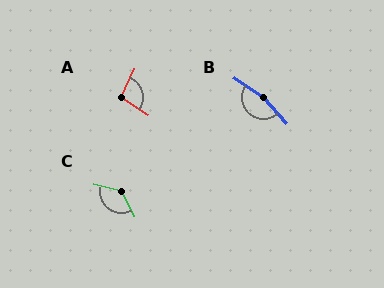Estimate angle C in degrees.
Approximately 130 degrees.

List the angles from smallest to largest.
A (98°), C (130°), B (165°).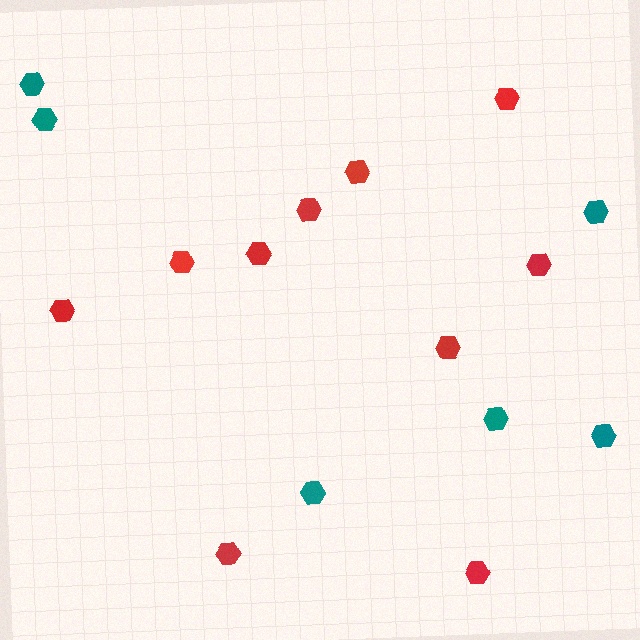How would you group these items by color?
There are 2 groups: one group of red hexagons (10) and one group of teal hexagons (6).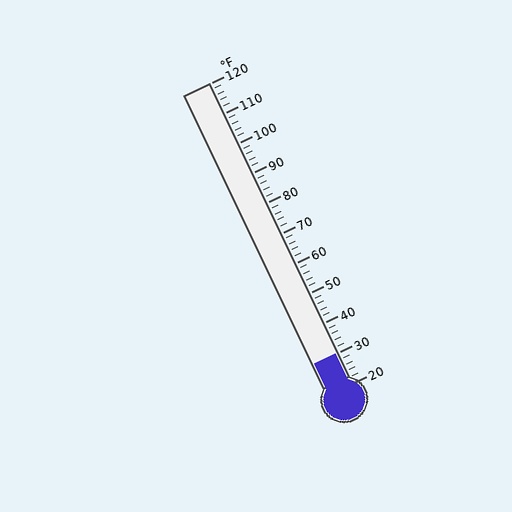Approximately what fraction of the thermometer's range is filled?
The thermometer is filled to approximately 10% of its range.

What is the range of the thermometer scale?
The thermometer scale ranges from 20°F to 120°F.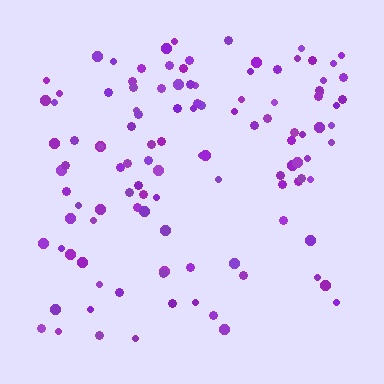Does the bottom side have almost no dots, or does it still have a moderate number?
Still a moderate number, just noticeably fewer than the top.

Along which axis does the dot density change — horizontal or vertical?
Vertical.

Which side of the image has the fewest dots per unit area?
The bottom.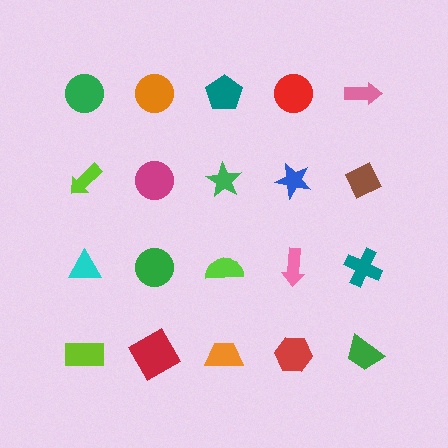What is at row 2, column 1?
A lime arrow.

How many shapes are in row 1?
5 shapes.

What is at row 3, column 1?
A cyan triangle.